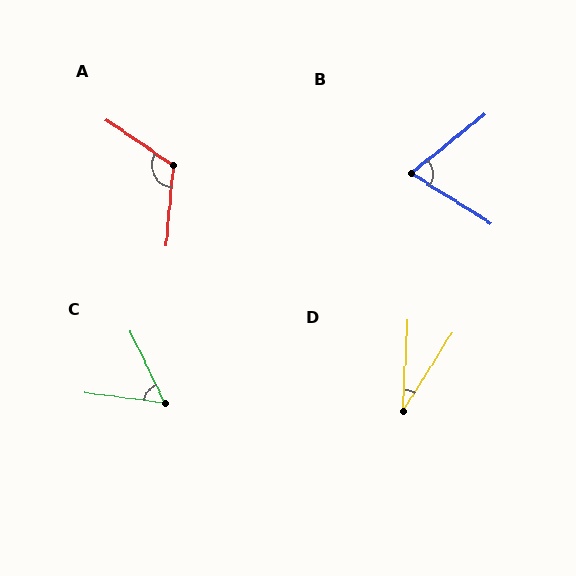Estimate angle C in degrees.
Approximately 57 degrees.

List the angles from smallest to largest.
D (30°), C (57°), B (71°), A (119°).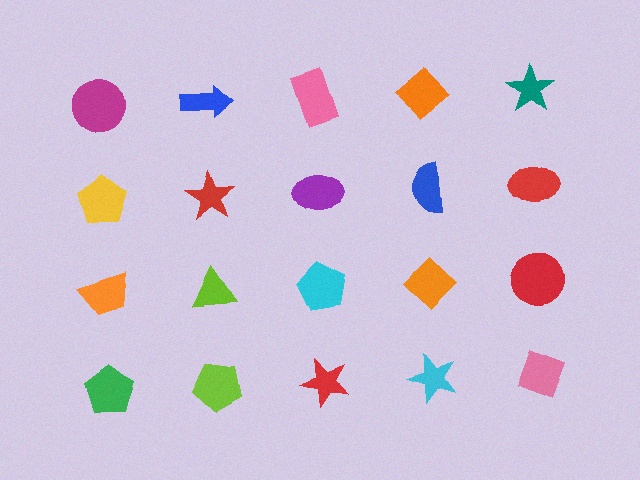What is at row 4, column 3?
A red star.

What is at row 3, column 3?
A cyan pentagon.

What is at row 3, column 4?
An orange diamond.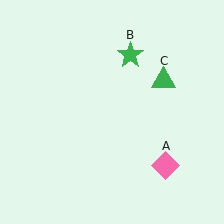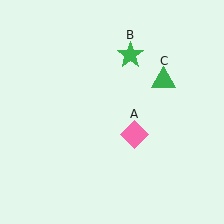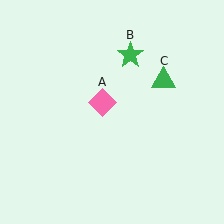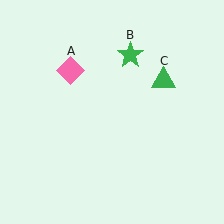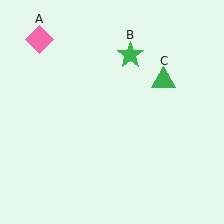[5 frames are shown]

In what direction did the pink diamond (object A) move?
The pink diamond (object A) moved up and to the left.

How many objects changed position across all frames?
1 object changed position: pink diamond (object A).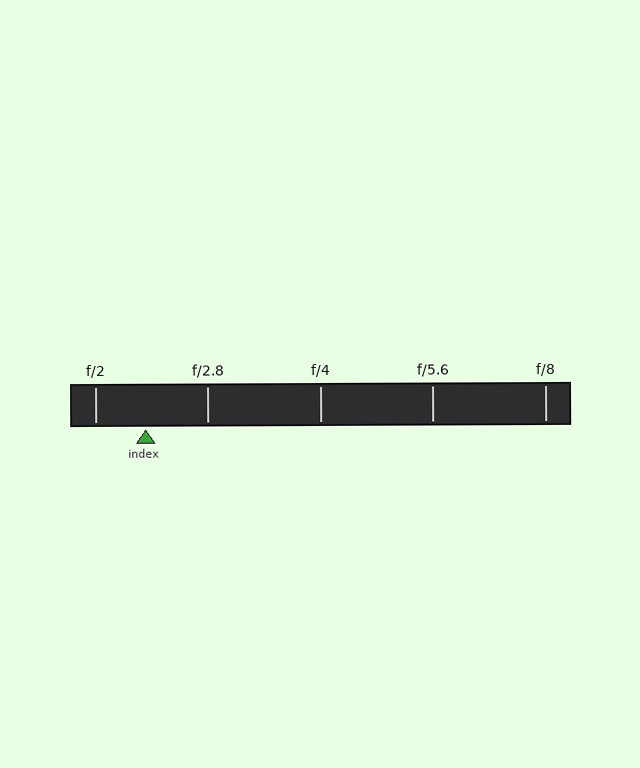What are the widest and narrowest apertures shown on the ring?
The widest aperture shown is f/2 and the narrowest is f/8.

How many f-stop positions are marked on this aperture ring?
There are 5 f-stop positions marked.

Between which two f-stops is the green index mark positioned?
The index mark is between f/2 and f/2.8.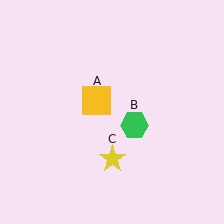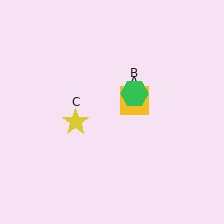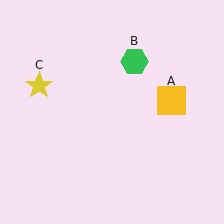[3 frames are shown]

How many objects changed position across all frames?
3 objects changed position: yellow square (object A), green hexagon (object B), yellow star (object C).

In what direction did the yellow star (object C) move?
The yellow star (object C) moved up and to the left.